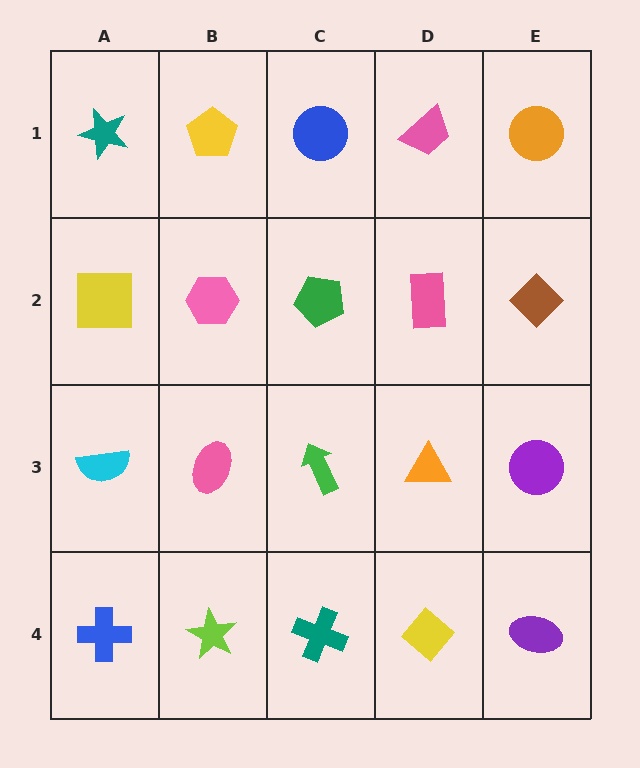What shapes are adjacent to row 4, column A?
A cyan semicircle (row 3, column A), a lime star (row 4, column B).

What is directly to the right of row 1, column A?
A yellow pentagon.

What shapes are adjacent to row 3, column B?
A pink hexagon (row 2, column B), a lime star (row 4, column B), a cyan semicircle (row 3, column A), a green arrow (row 3, column C).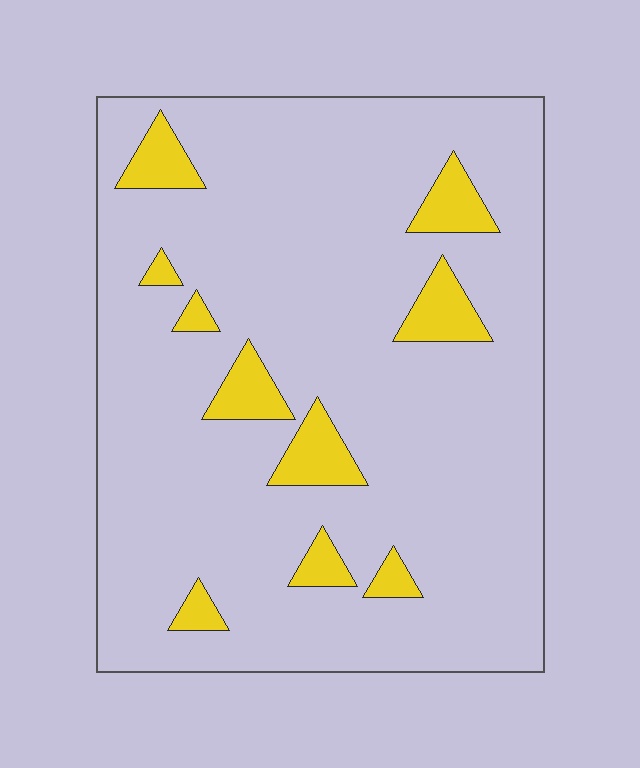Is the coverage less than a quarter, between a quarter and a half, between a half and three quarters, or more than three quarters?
Less than a quarter.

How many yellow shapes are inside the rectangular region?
10.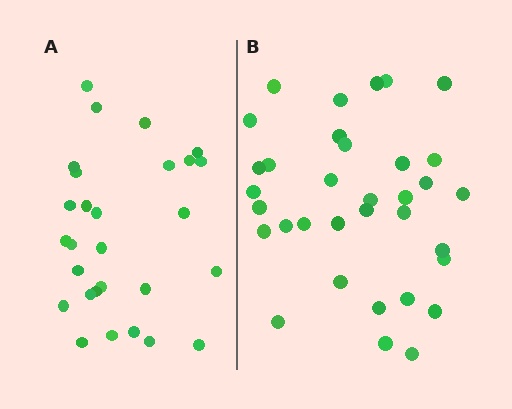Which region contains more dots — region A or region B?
Region B (the right region) has more dots.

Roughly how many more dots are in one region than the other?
Region B has about 6 more dots than region A.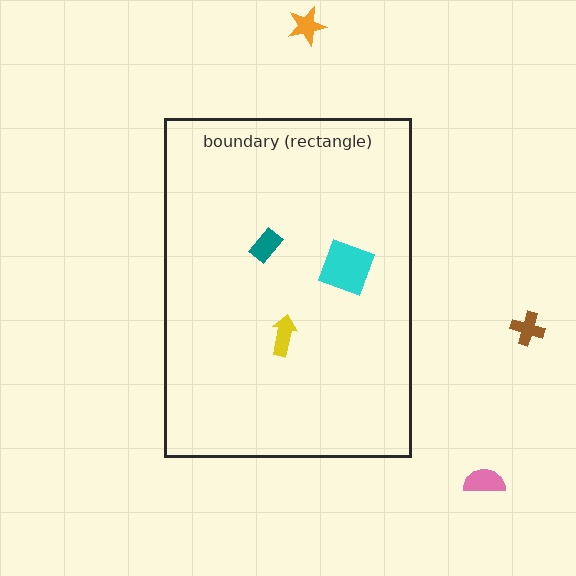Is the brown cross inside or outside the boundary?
Outside.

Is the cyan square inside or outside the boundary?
Inside.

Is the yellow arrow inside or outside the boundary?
Inside.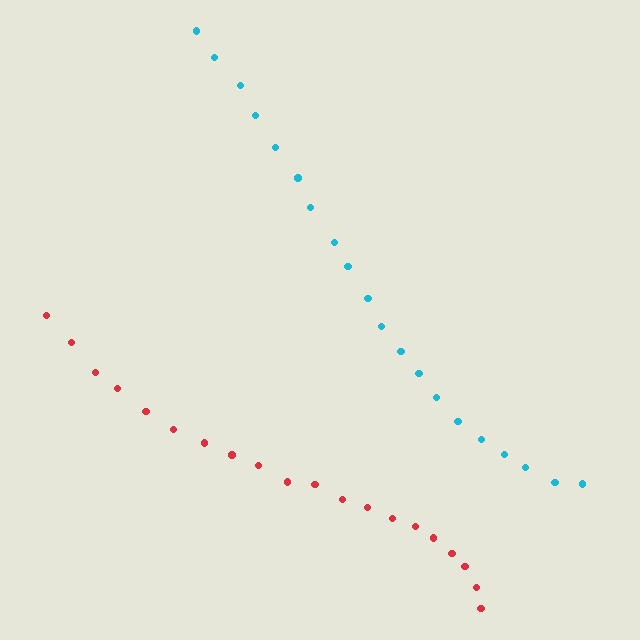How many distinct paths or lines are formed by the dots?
There are 2 distinct paths.